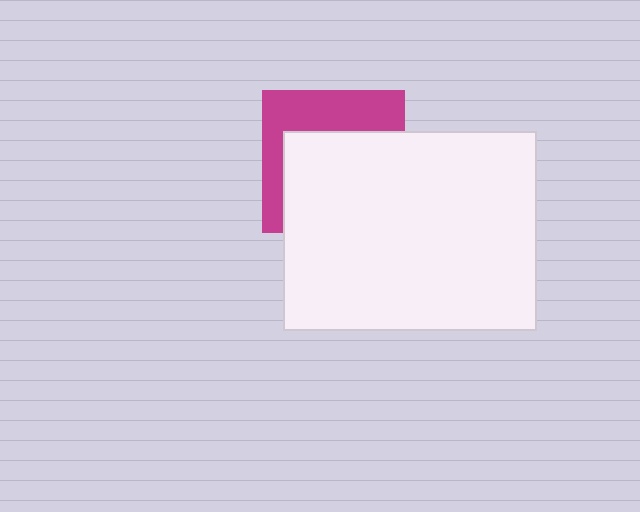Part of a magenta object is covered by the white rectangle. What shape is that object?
It is a square.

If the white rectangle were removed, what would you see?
You would see the complete magenta square.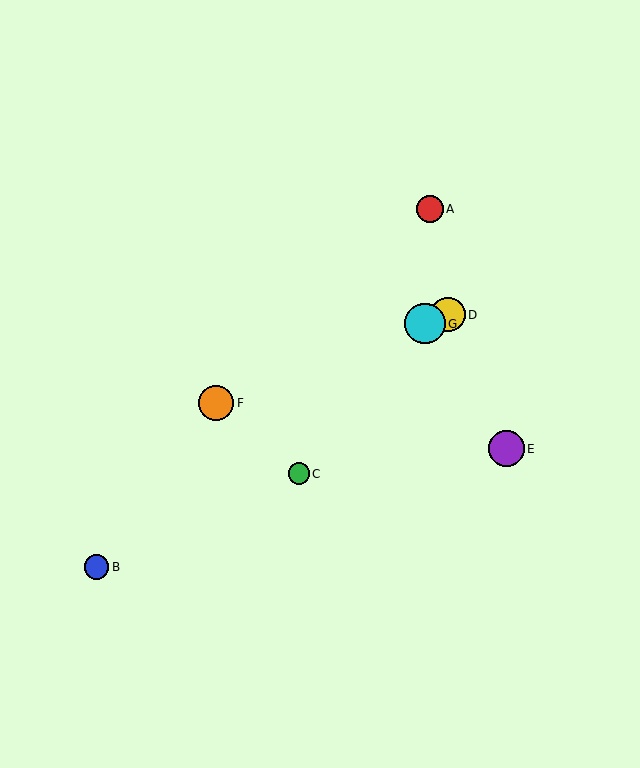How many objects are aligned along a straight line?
3 objects (D, F, G) are aligned along a straight line.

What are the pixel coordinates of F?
Object F is at (216, 403).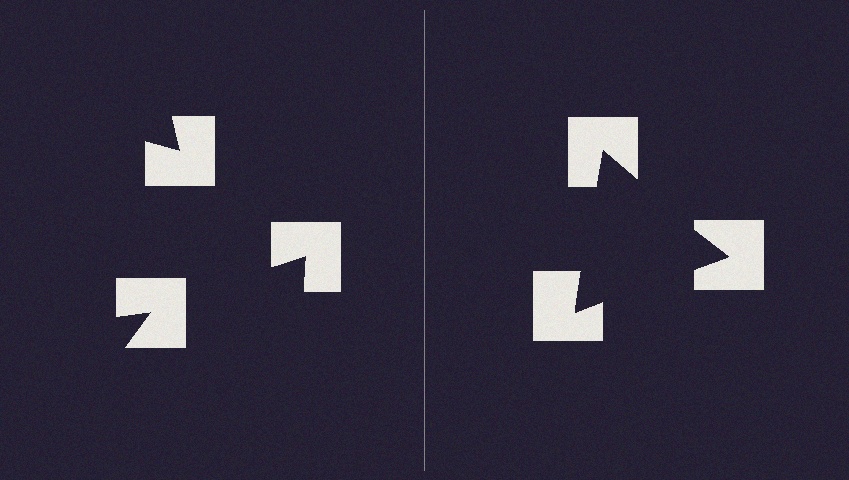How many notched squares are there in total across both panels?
6 — 3 on each side.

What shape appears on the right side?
An illusory triangle.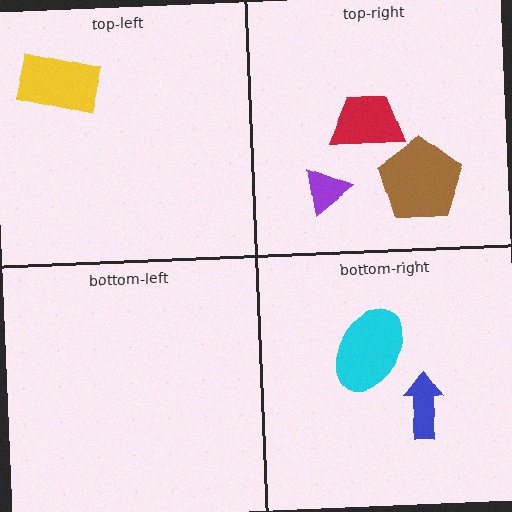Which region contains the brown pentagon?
The top-right region.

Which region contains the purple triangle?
The top-right region.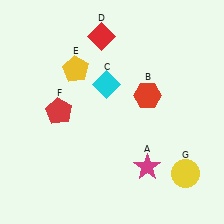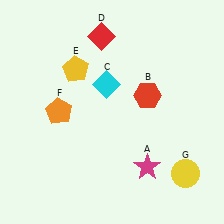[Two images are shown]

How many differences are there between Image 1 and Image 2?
There is 1 difference between the two images.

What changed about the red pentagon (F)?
In Image 1, F is red. In Image 2, it changed to orange.